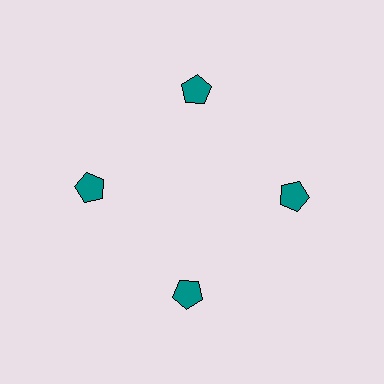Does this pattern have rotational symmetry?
Yes, this pattern has 4-fold rotational symmetry. It looks the same after rotating 90 degrees around the center.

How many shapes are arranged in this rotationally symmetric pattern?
There are 4 shapes, arranged in 4 groups of 1.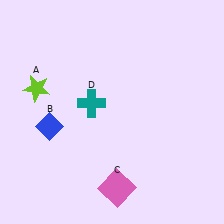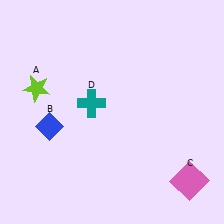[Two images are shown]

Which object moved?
The pink square (C) moved right.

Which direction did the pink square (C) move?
The pink square (C) moved right.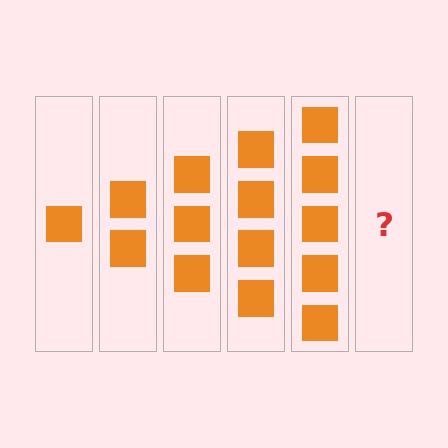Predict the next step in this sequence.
The next step is 6 squares.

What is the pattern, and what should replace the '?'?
The pattern is that each step adds one more square. The '?' should be 6 squares.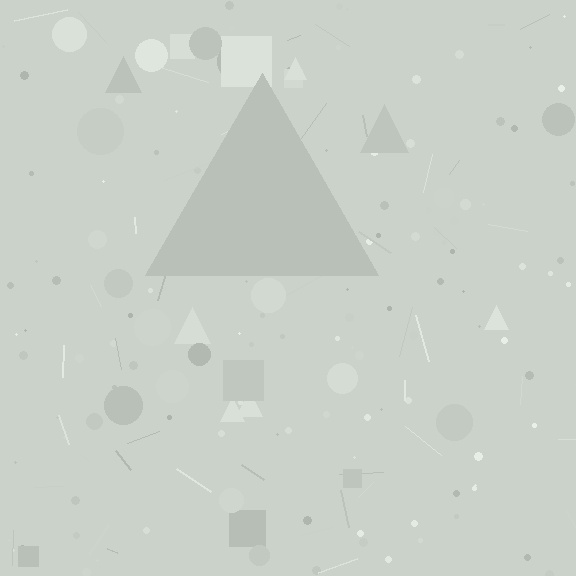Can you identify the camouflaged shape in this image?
The camouflaged shape is a triangle.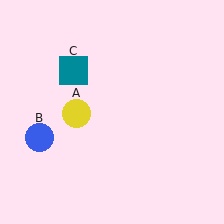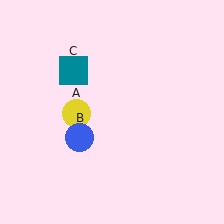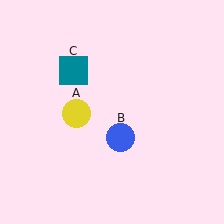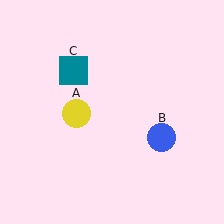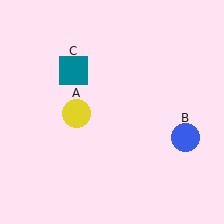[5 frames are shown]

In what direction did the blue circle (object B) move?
The blue circle (object B) moved right.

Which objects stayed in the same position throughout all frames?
Yellow circle (object A) and teal square (object C) remained stationary.